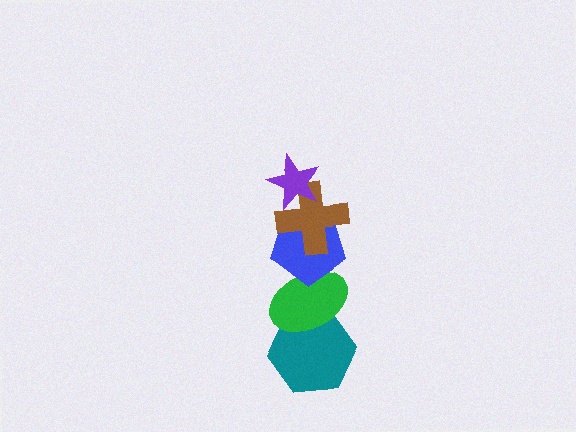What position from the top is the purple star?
The purple star is 1st from the top.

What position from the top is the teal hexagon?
The teal hexagon is 5th from the top.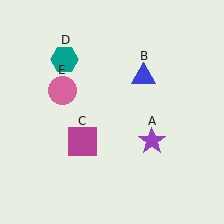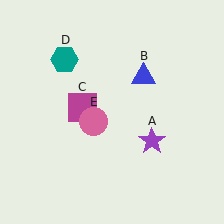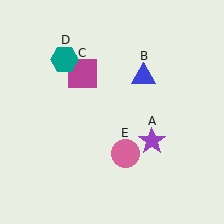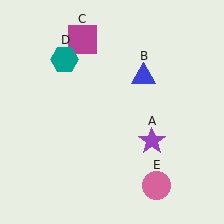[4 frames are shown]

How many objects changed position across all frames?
2 objects changed position: magenta square (object C), pink circle (object E).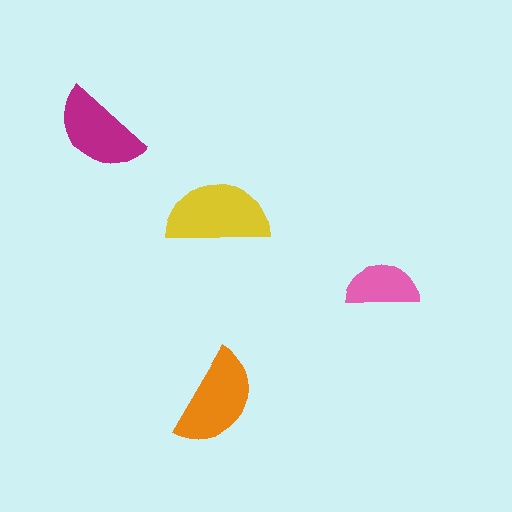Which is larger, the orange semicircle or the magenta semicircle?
The orange one.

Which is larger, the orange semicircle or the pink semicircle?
The orange one.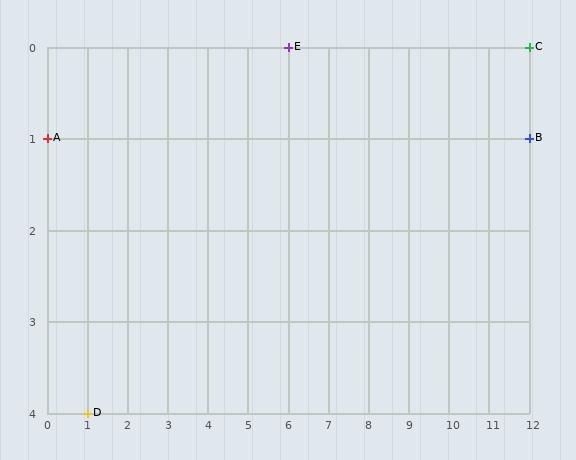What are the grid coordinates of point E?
Point E is at grid coordinates (6, 0).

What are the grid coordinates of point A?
Point A is at grid coordinates (0, 1).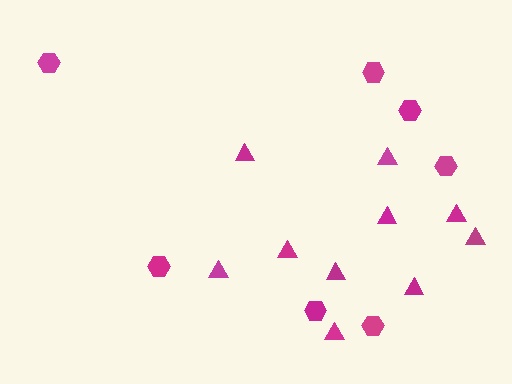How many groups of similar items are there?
There are 2 groups: one group of hexagons (7) and one group of triangles (10).